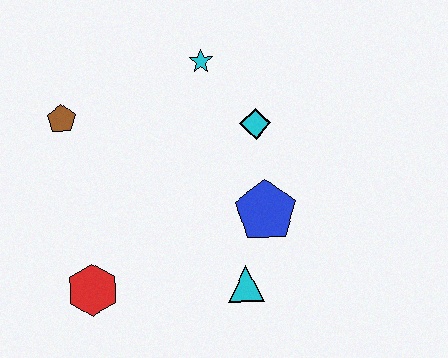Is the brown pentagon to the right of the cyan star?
No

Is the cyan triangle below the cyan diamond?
Yes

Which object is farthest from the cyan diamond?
The red hexagon is farthest from the cyan diamond.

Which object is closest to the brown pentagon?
The cyan star is closest to the brown pentagon.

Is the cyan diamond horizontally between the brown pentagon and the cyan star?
No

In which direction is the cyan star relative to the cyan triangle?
The cyan star is above the cyan triangle.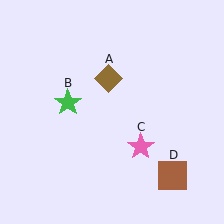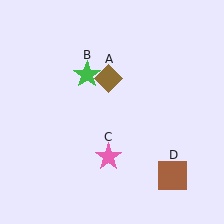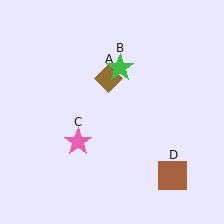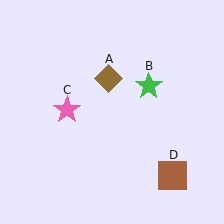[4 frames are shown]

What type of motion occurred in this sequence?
The green star (object B), pink star (object C) rotated clockwise around the center of the scene.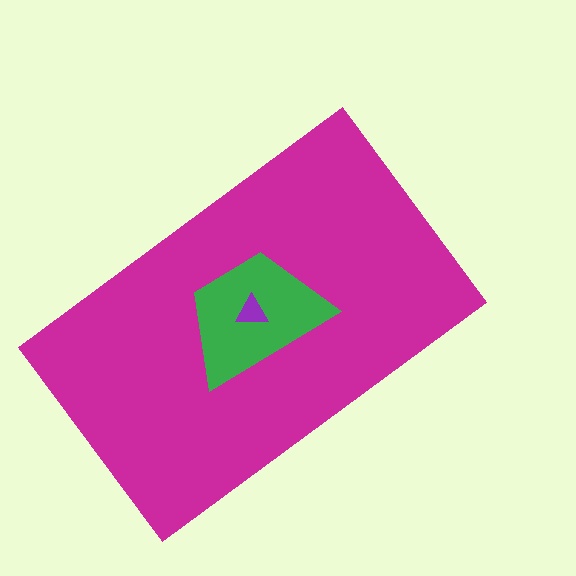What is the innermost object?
The purple triangle.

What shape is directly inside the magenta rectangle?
The green trapezoid.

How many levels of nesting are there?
3.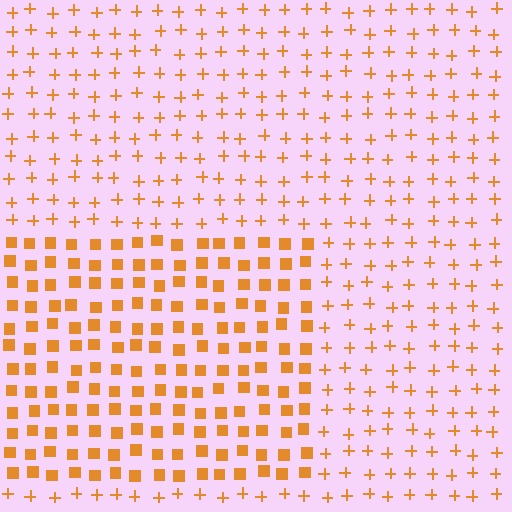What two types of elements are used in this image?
The image uses squares inside the rectangle region and plus signs outside it.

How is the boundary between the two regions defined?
The boundary is defined by a change in element shape: squares inside vs. plus signs outside. All elements share the same color and spacing.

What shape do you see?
I see a rectangle.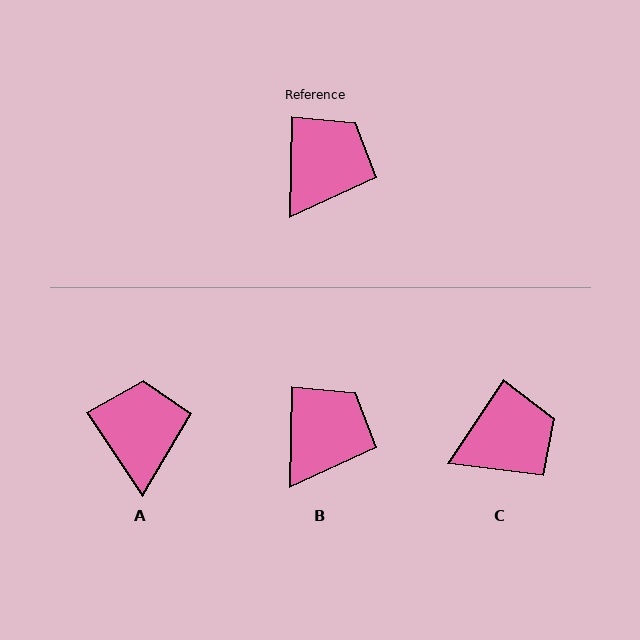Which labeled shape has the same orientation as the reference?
B.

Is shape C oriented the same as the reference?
No, it is off by about 32 degrees.